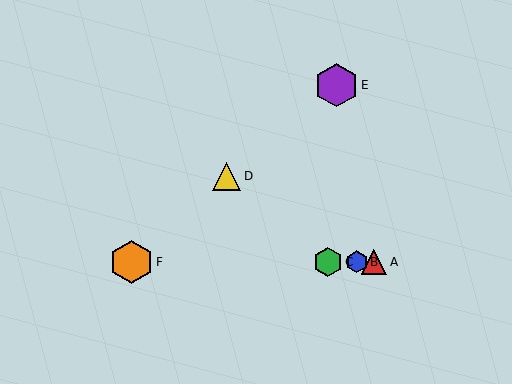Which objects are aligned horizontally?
Objects A, B, C, F are aligned horizontally.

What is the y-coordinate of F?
Object F is at y≈262.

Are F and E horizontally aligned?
No, F is at y≈262 and E is at y≈85.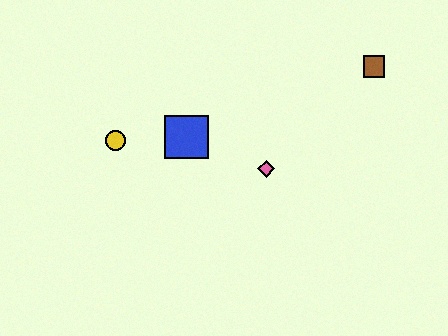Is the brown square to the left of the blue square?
No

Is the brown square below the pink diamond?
No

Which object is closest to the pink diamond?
The blue square is closest to the pink diamond.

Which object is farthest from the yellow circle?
The brown square is farthest from the yellow circle.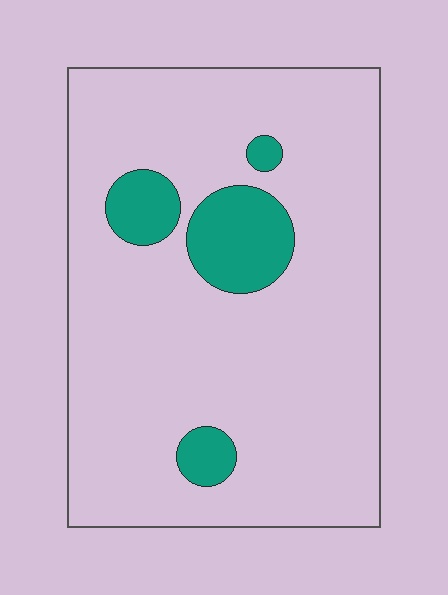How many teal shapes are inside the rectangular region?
4.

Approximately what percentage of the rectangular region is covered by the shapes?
Approximately 10%.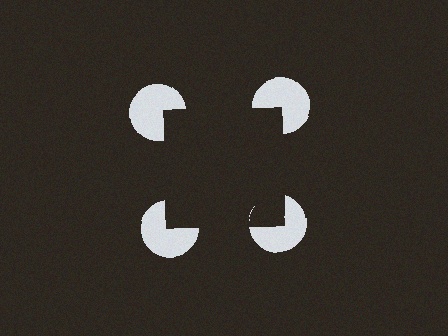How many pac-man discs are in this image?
There are 4 — one at each vertex of the illusory square.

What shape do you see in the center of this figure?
An illusory square — its edges are inferred from the aligned wedge cuts in the pac-man discs, not physically drawn.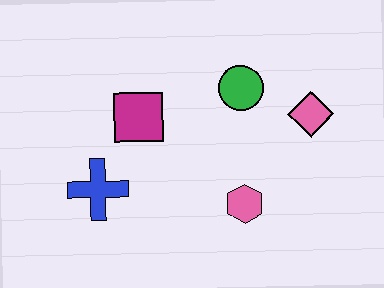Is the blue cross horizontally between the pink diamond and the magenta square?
No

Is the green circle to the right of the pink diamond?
No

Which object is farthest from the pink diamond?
The blue cross is farthest from the pink diamond.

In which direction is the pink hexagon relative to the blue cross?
The pink hexagon is to the right of the blue cross.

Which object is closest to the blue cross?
The magenta square is closest to the blue cross.